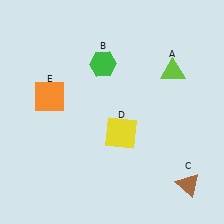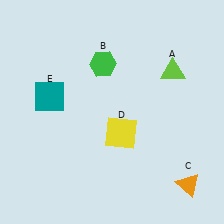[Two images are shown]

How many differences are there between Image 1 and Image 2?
There are 2 differences between the two images.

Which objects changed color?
C changed from brown to orange. E changed from orange to teal.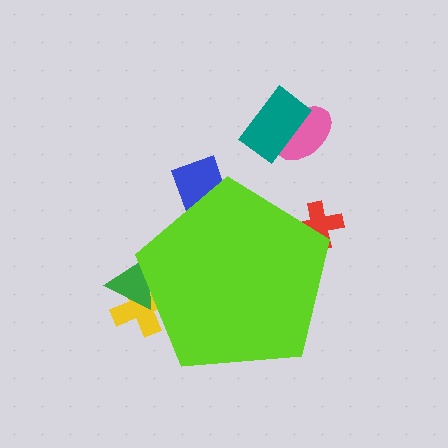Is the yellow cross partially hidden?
Yes, the yellow cross is partially hidden behind the lime pentagon.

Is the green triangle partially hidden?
Yes, the green triangle is partially hidden behind the lime pentagon.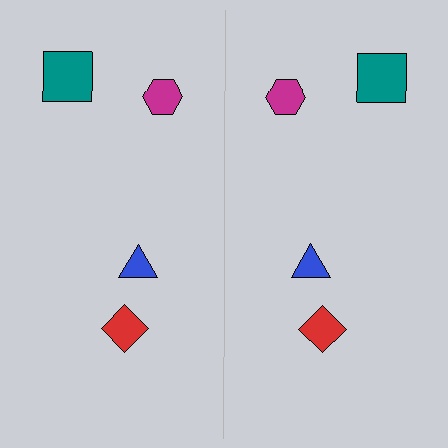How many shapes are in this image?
There are 8 shapes in this image.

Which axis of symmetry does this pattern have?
The pattern has a vertical axis of symmetry running through the center of the image.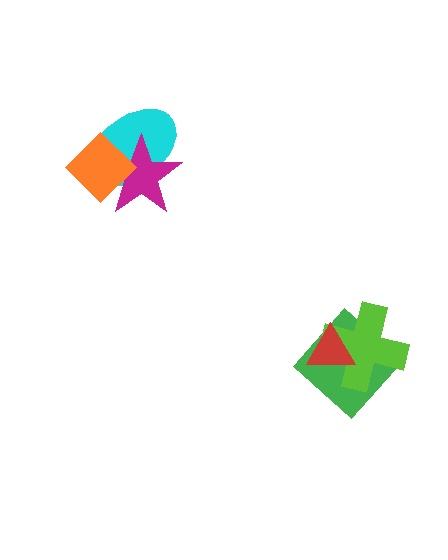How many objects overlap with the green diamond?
2 objects overlap with the green diamond.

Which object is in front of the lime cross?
The red triangle is in front of the lime cross.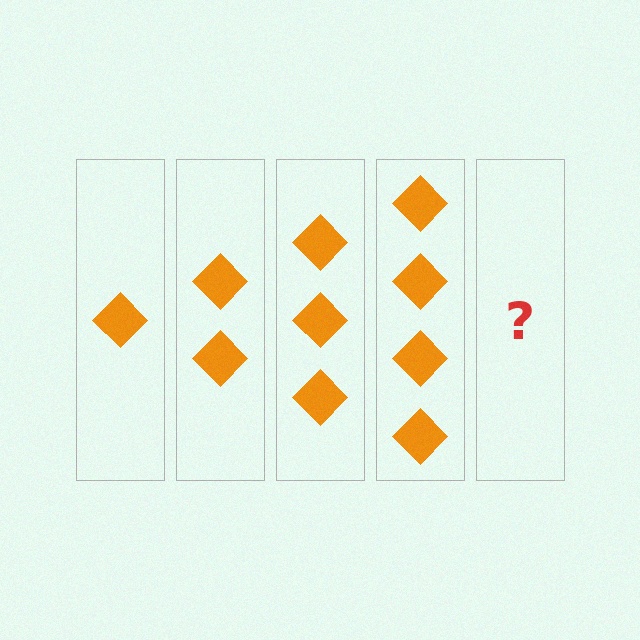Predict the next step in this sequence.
The next step is 5 diamonds.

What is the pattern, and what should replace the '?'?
The pattern is that each step adds one more diamond. The '?' should be 5 diamonds.